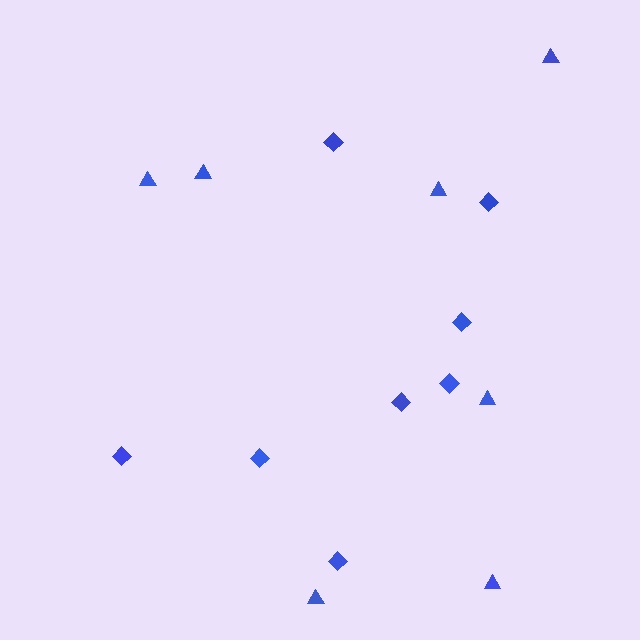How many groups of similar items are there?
There are 2 groups: one group of triangles (7) and one group of diamonds (8).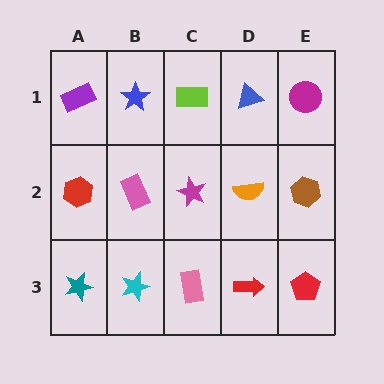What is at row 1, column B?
A blue star.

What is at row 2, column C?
A magenta star.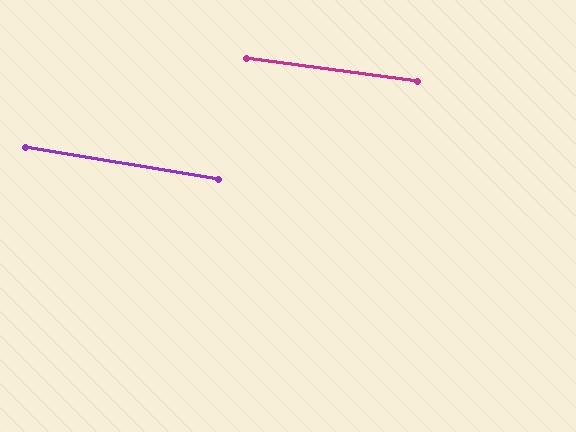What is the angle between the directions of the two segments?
Approximately 2 degrees.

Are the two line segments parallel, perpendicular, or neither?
Parallel — their directions differ by only 1.6°.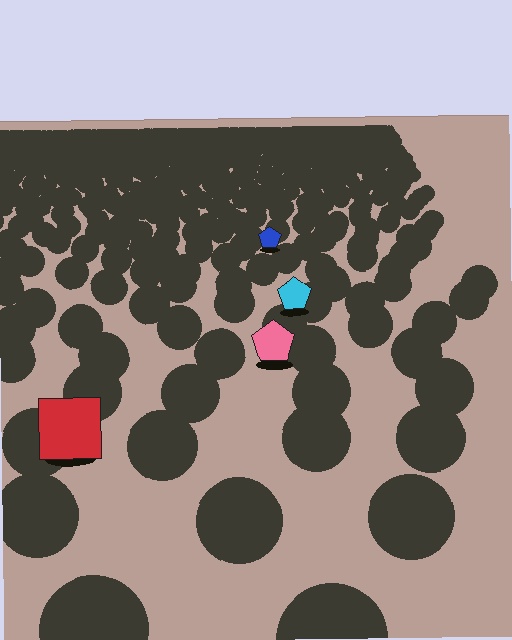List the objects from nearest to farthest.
From nearest to farthest: the red square, the pink pentagon, the cyan pentagon, the blue pentagon.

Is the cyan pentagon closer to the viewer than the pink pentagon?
No. The pink pentagon is closer — you can tell from the texture gradient: the ground texture is coarser near it.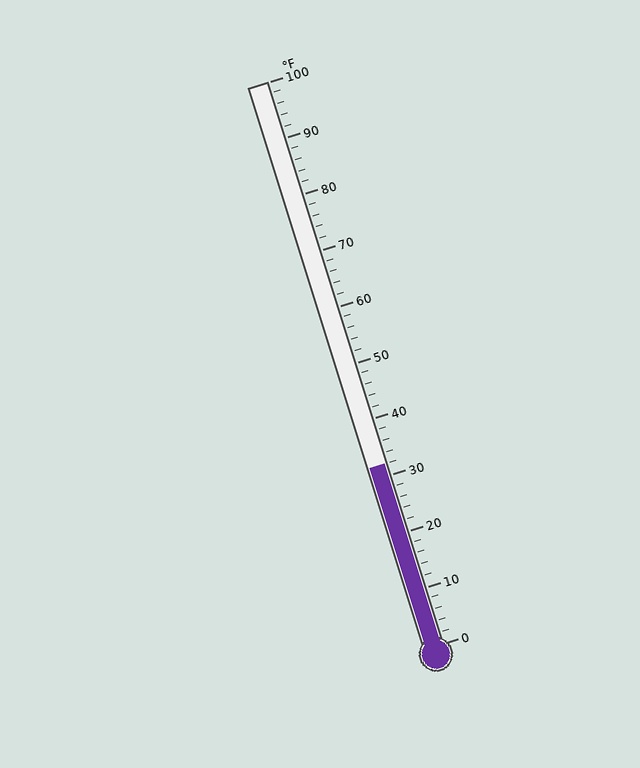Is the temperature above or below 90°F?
The temperature is below 90°F.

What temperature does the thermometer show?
The thermometer shows approximately 32°F.